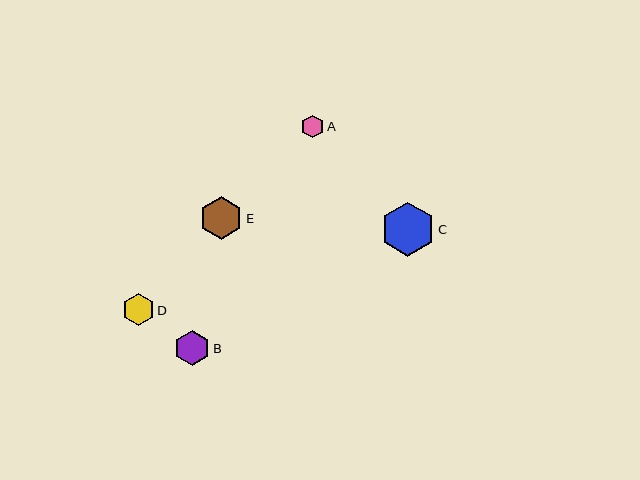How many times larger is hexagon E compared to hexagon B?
Hexagon E is approximately 1.2 times the size of hexagon B.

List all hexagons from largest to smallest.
From largest to smallest: C, E, B, D, A.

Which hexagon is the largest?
Hexagon C is the largest with a size of approximately 54 pixels.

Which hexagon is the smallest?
Hexagon A is the smallest with a size of approximately 22 pixels.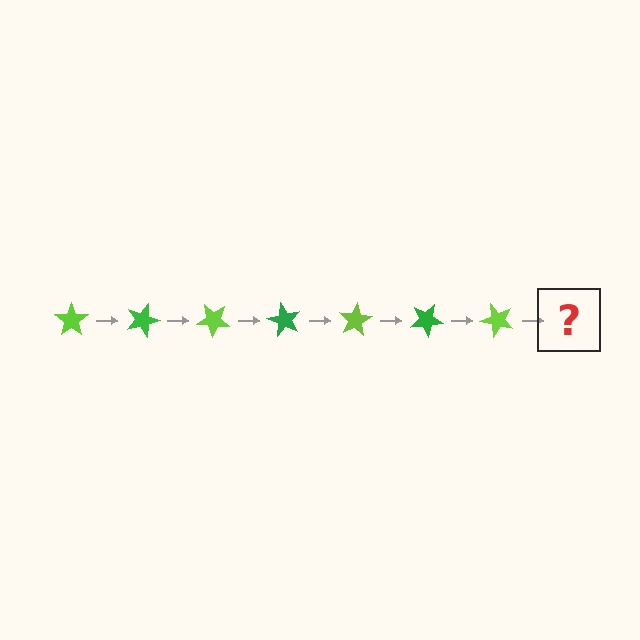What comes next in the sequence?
The next element should be a green star, rotated 140 degrees from the start.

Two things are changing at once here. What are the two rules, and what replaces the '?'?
The two rules are that it rotates 20 degrees each step and the color cycles through lime and green. The '?' should be a green star, rotated 140 degrees from the start.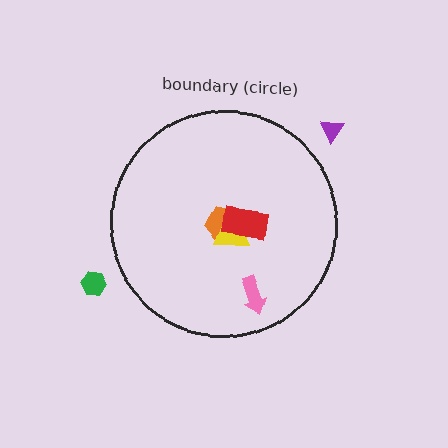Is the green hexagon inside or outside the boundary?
Outside.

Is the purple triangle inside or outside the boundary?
Outside.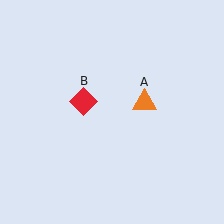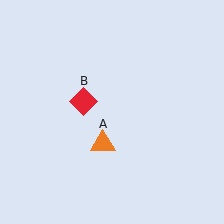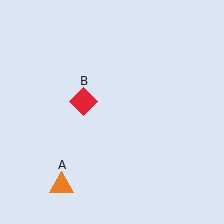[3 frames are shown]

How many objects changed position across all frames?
1 object changed position: orange triangle (object A).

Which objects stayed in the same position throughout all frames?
Red diamond (object B) remained stationary.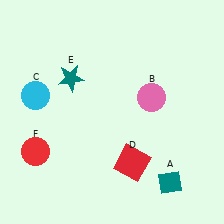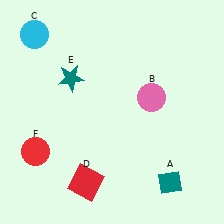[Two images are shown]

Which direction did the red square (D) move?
The red square (D) moved left.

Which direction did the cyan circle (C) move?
The cyan circle (C) moved up.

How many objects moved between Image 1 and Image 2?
2 objects moved between the two images.